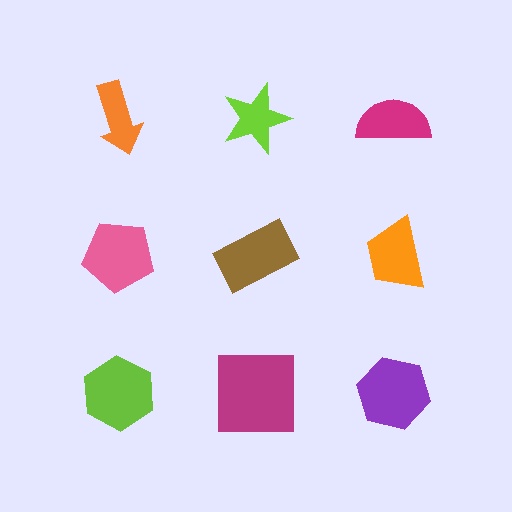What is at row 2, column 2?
A brown rectangle.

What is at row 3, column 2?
A magenta square.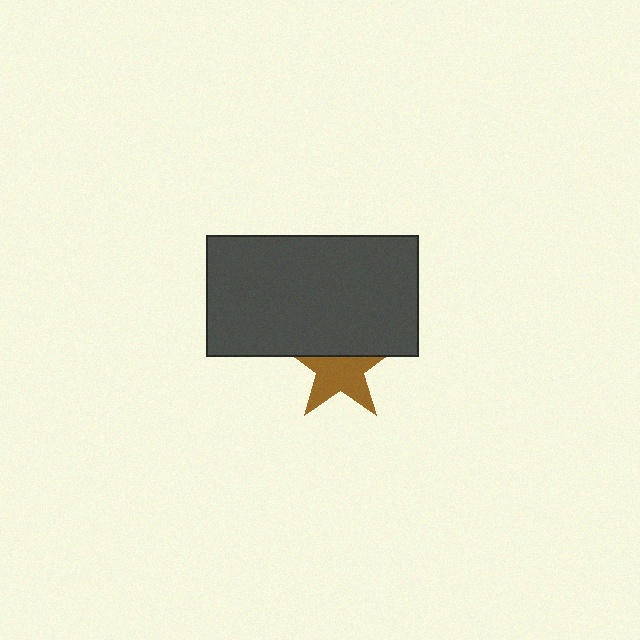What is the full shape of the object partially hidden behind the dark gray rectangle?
The partially hidden object is a brown star.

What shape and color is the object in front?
The object in front is a dark gray rectangle.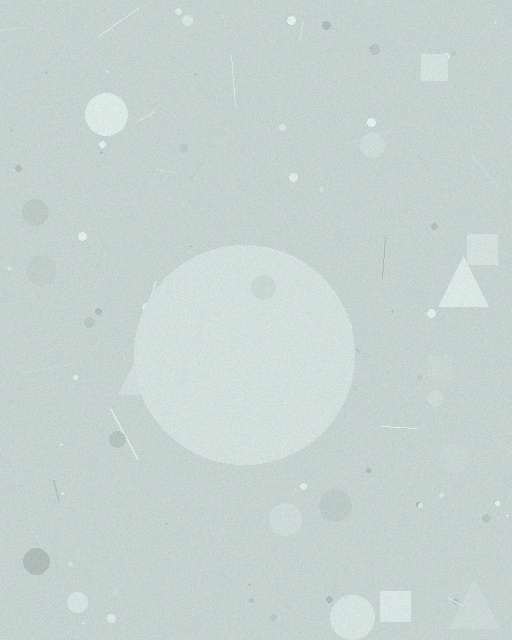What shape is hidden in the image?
A circle is hidden in the image.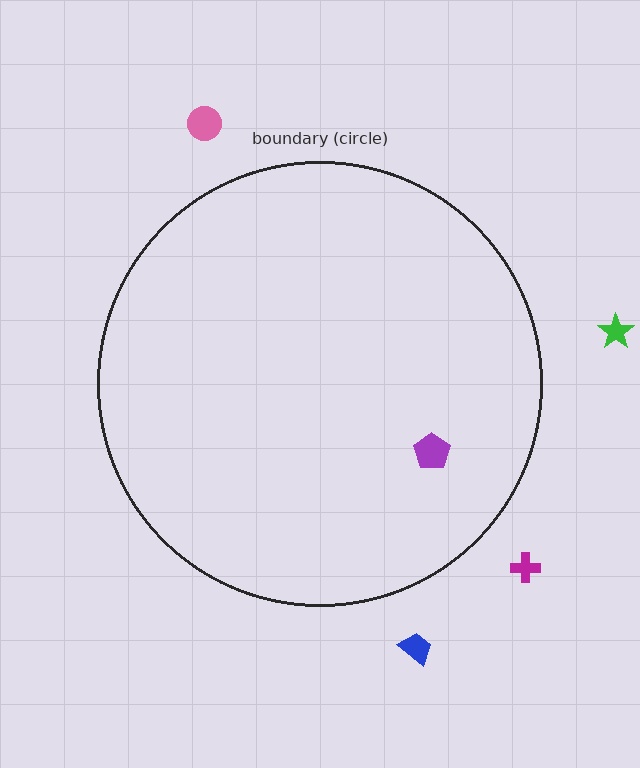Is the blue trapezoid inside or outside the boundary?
Outside.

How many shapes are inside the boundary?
1 inside, 4 outside.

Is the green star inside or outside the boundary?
Outside.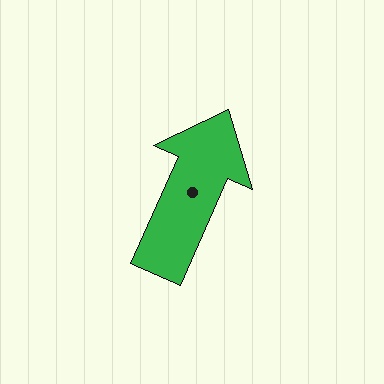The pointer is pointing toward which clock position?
Roughly 1 o'clock.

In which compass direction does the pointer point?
Northeast.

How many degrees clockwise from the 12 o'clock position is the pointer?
Approximately 24 degrees.